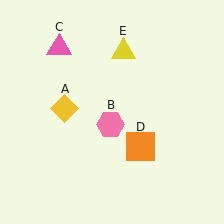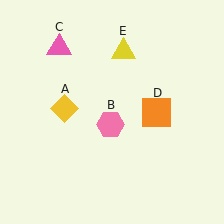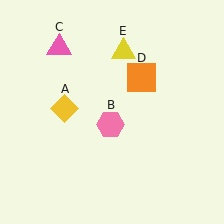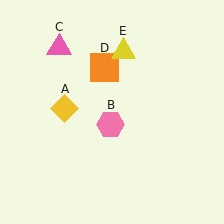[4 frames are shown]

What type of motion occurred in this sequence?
The orange square (object D) rotated counterclockwise around the center of the scene.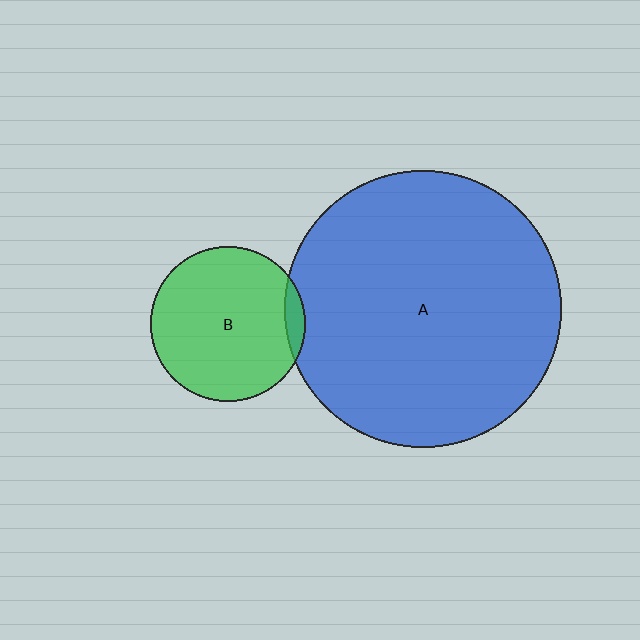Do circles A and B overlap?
Yes.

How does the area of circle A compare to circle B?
Approximately 3.2 times.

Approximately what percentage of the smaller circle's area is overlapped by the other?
Approximately 5%.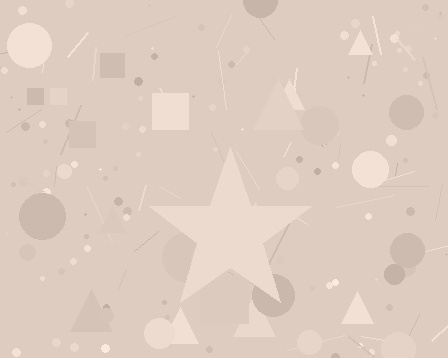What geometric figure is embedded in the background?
A star is embedded in the background.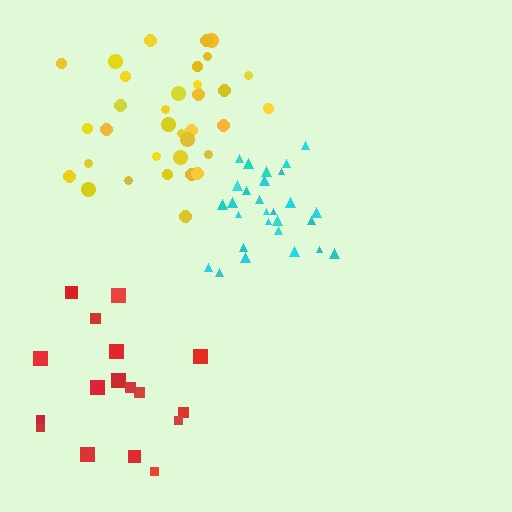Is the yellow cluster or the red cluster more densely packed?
Yellow.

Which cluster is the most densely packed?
Cyan.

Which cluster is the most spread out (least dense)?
Red.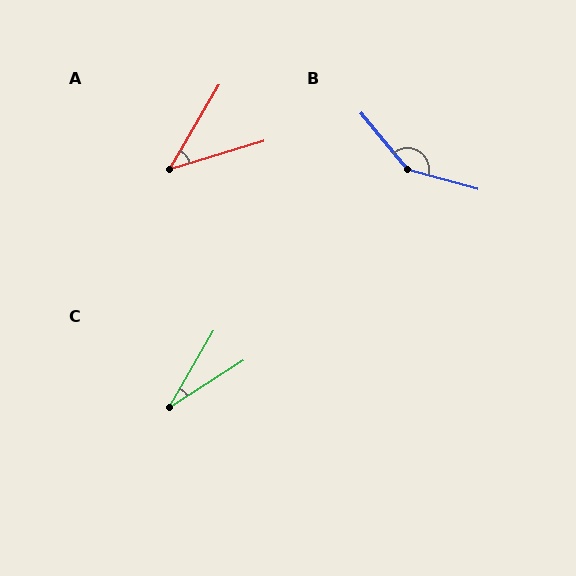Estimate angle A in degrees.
Approximately 43 degrees.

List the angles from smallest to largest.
C (28°), A (43°), B (145°).